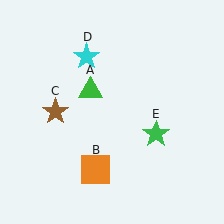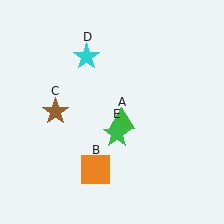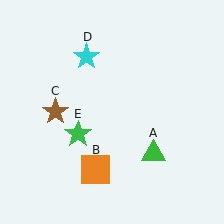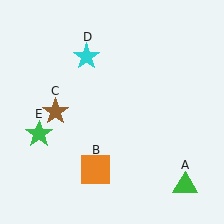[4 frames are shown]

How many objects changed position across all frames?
2 objects changed position: green triangle (object A), green star (object E).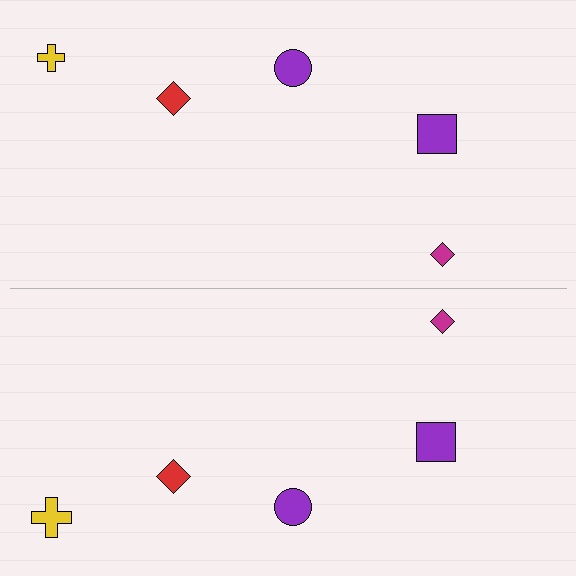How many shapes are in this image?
There are 10 shapes in this image.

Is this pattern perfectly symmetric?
No, the pattern is not perfectly symmetric. The yellow cross on the bottom side has a different size than its mirror counterpart.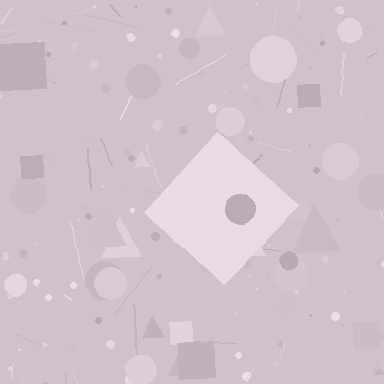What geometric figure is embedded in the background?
A diamond is embedded in the background.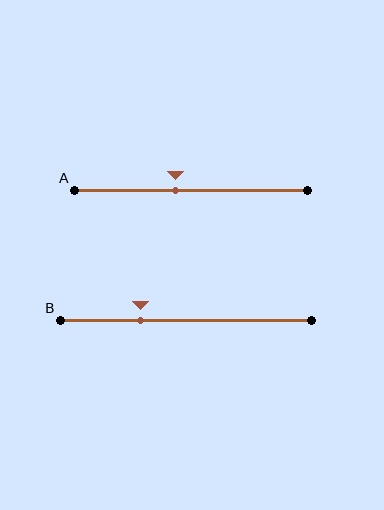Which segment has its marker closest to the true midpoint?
Segment A has its marker closest to the true midpoint.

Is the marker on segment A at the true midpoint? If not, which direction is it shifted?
No, the marker on segment A is shifted to the left by about 7% of the segment length.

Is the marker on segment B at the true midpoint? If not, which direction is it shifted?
No, the marker on segment B is shifted to the left by about 18% of the segment length.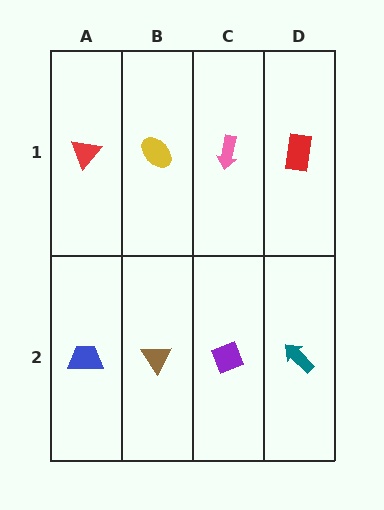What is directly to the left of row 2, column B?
A blue trapezoid.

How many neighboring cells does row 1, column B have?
3.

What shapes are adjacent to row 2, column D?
A red rectangle (row 1, column D), a purple diamond (row 2, column C).